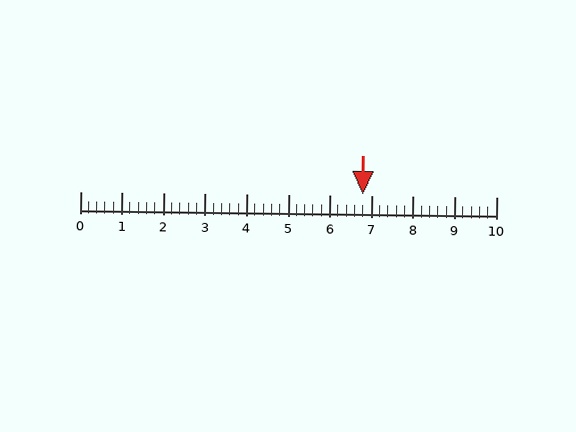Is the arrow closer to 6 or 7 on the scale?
The arrow is closer to 7.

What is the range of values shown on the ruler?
The ruler shows values from 0 to 10.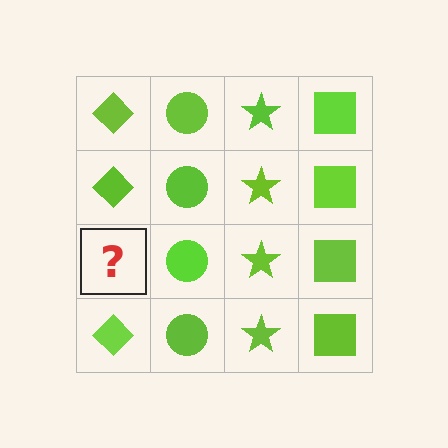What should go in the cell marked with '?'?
The missing cell should contain a lime diamond.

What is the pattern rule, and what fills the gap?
The rule is that each column has a consistent shape. The gap should be filled with a lime diamond.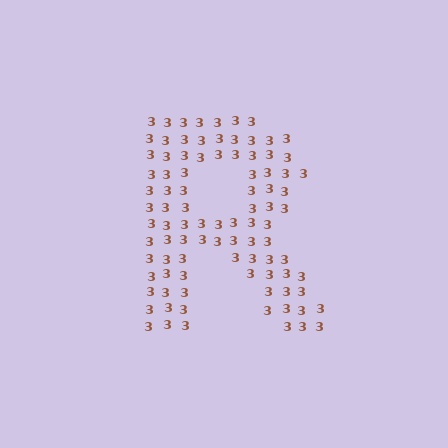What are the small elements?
The small elements are digit 3's.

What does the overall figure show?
The overall figure shows the letter R.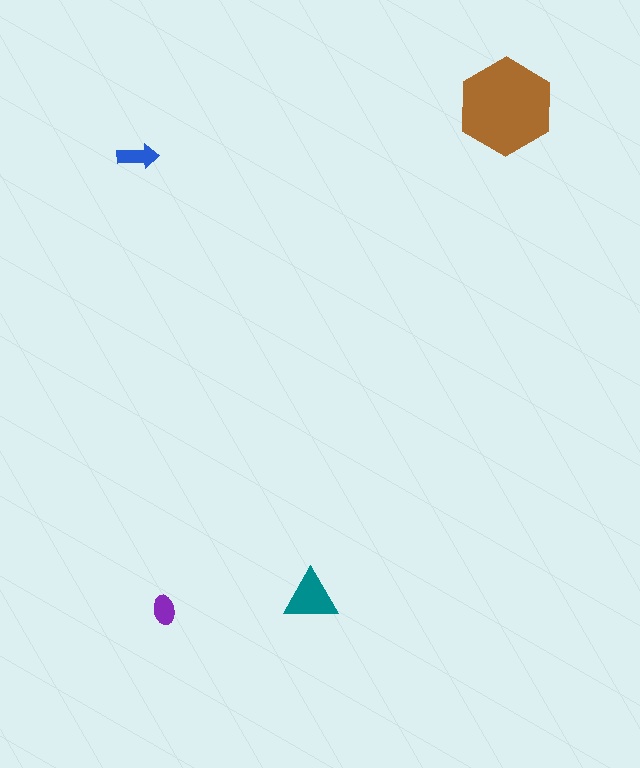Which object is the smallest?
The purple ellipse.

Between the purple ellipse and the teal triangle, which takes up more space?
The teal triangle.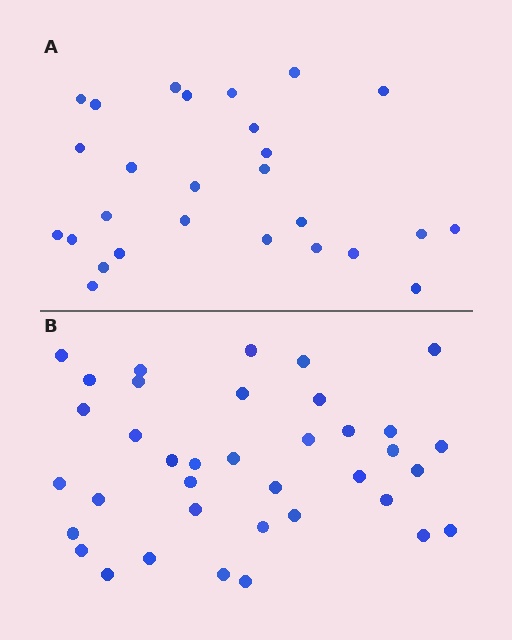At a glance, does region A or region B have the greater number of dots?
Region B (the bottom region) has more dots.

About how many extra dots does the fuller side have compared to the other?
Region B has roughly 10 or so more dots than region A.